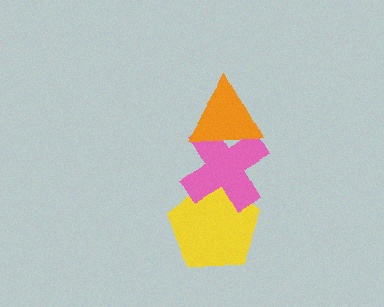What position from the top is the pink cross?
The pink cross is 2nd from the top.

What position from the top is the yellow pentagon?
The yellow pentagon is 3rd from the top.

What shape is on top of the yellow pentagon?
The pink cross is on top of the yellow pentagon.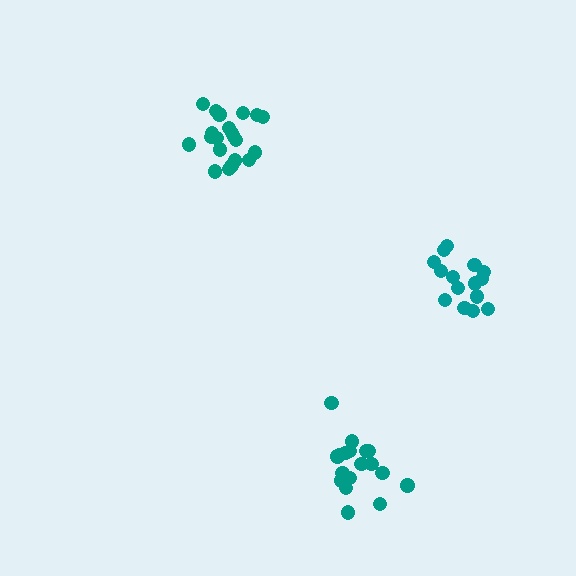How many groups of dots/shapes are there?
There are 3 groups.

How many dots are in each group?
Group 1: 15 dots, Group 2: 21 dots, Group 3: 18 dots (54 total).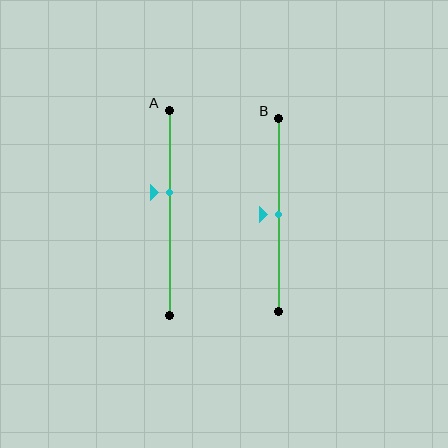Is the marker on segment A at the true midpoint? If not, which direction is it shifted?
No, the marker on segment A is shifted upward by about 10% of the segment length.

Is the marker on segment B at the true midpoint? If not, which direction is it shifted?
Yes, the marker on segment B is at the true midpoint.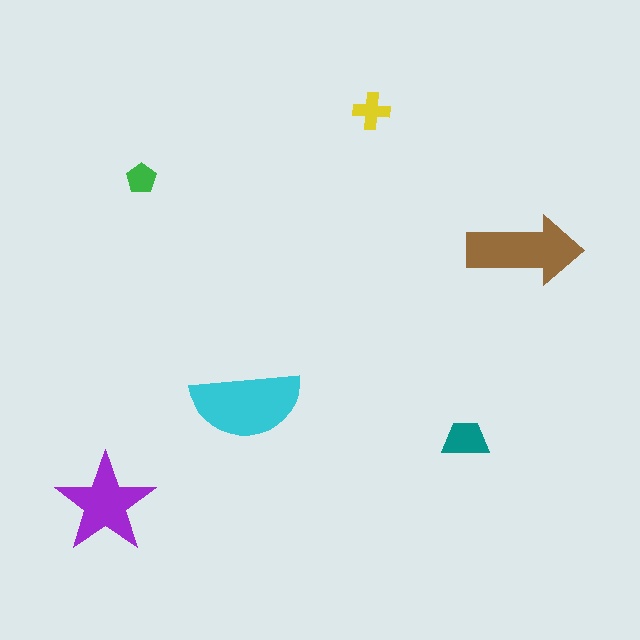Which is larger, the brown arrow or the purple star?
The brown arrow.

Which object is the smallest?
The green pentagon.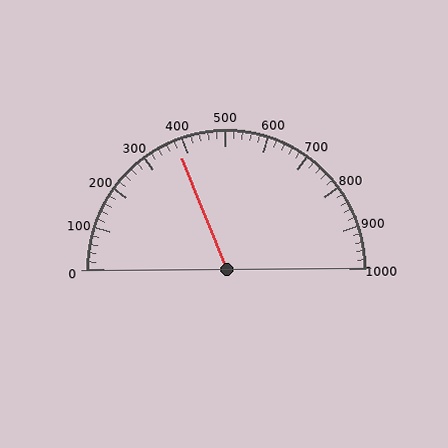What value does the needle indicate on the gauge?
The needle indicates approximately 380.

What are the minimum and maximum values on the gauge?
The gauge ranges from 0 to 1000.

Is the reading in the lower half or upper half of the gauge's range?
The reading is in the lower half of the range (0 to 1000).